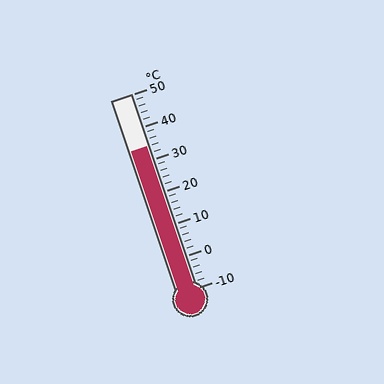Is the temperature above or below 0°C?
The temperature is above 0°C.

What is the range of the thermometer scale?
The thermometer scale ranges from -10°C to 50°C.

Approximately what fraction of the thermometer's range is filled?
The thermometer is filled to approximately 75% of its range.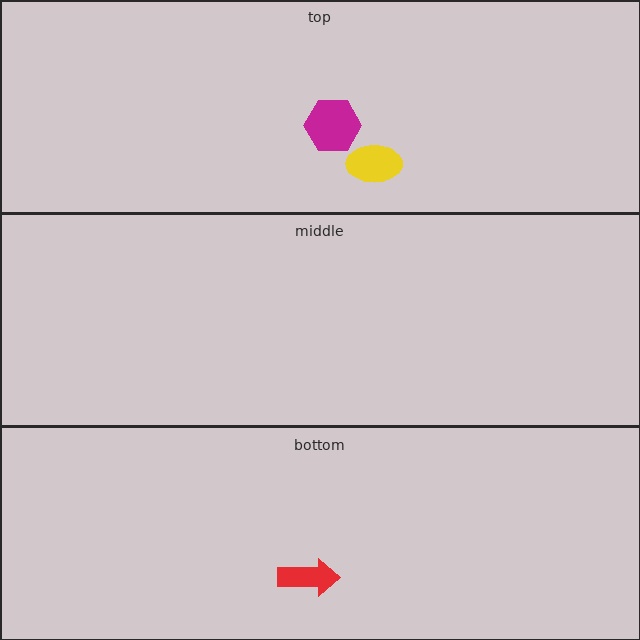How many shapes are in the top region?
2.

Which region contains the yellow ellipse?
The top region.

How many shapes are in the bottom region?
1.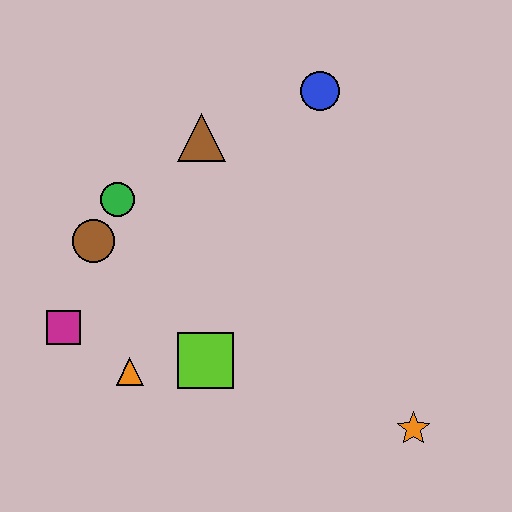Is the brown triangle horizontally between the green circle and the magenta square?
No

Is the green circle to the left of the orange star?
Yes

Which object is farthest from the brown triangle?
The orange star is farthest from the brown triangle.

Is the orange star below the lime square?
Yes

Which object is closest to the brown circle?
The green circle is closest to the brown circle.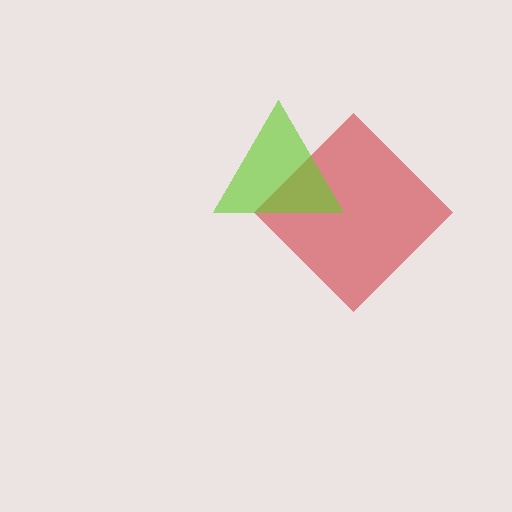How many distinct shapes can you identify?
There are 2 distinct shapes: a red diamond, a lime triangle.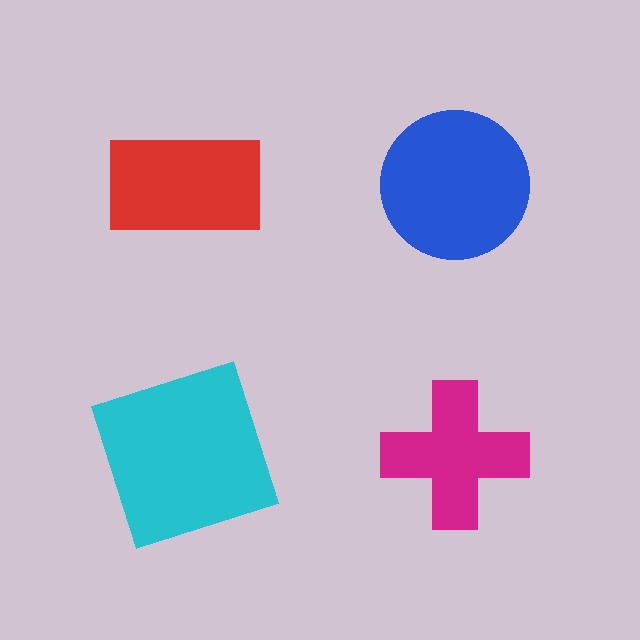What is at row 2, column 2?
A magenta cross.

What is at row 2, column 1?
A cyan square.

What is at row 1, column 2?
A blue circle.